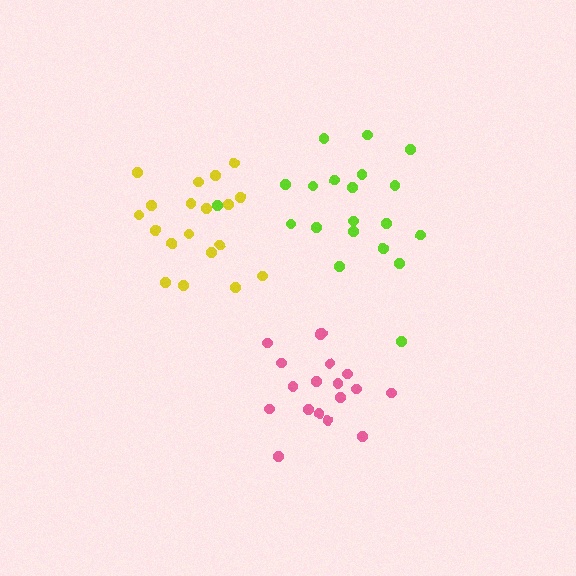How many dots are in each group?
Group 1: 19 dots, Group 2: 20 dots, Group 3: 18 dots (57 total).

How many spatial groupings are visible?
There are 3 spatial groupings.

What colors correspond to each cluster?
The clusters are colored: yellow, lime, pink.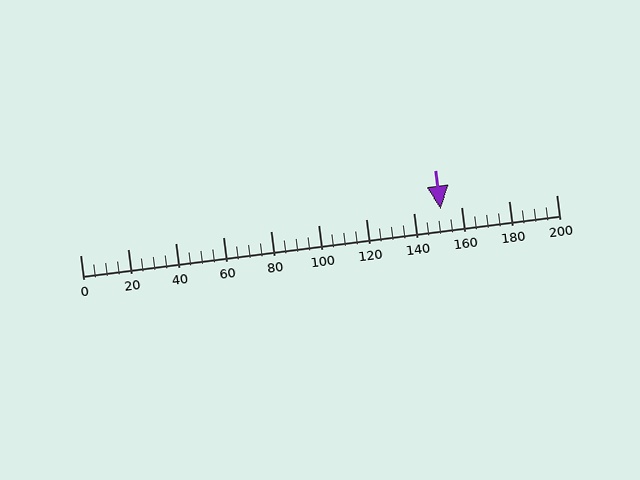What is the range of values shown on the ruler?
The ruler shows values from 0 to 200.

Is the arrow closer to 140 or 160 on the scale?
The arrow is closer to 160.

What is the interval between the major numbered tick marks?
The major tick marks are spaced 20 units apart.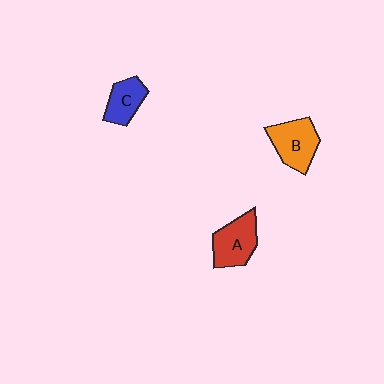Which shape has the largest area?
Shape B (orange).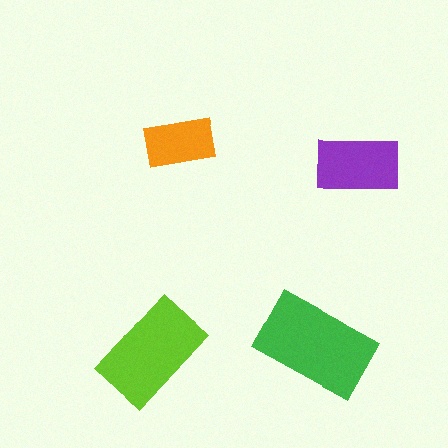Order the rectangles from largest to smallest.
the green one, the lime one, the purple one, the orange one.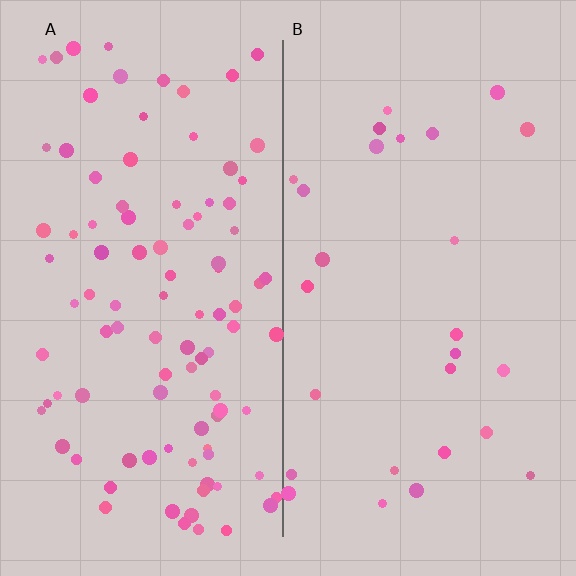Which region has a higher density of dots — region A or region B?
A (the left).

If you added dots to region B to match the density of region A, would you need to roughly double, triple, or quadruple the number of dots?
Approximately quadruple.